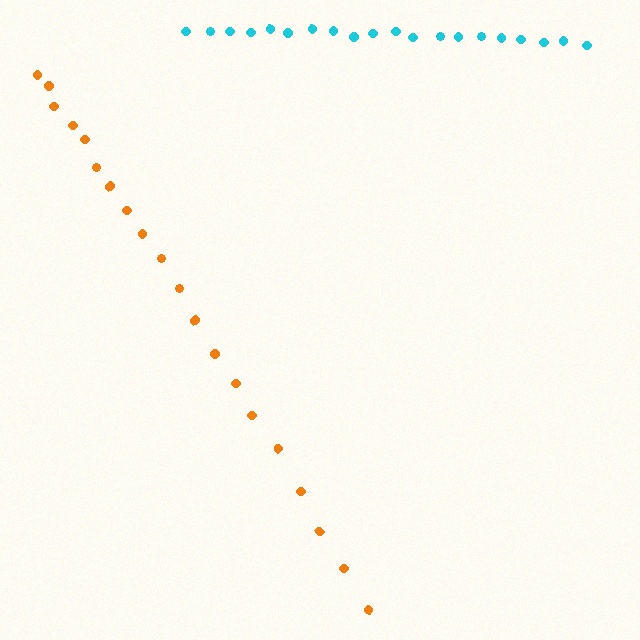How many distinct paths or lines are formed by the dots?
There are 2 distinct paths.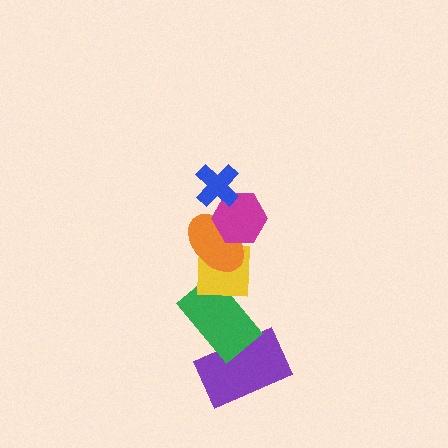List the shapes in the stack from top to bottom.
From top to bottom: the blue cross, the magenta hexagon, the orange ellipse, the yellow square, the green rectangle, the purple rectangle.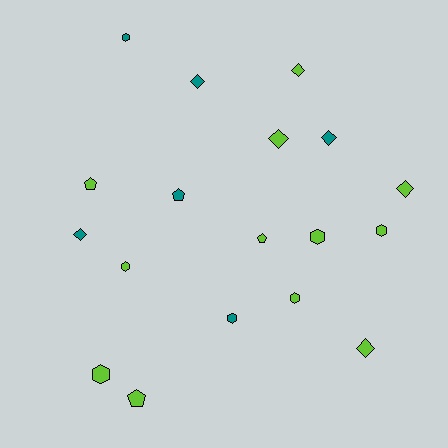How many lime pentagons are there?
There are 3 lime pentagons.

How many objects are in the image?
There are 18 objects.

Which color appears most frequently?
Lime, with 12 objects.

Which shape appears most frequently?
Diamond, with 7 objects.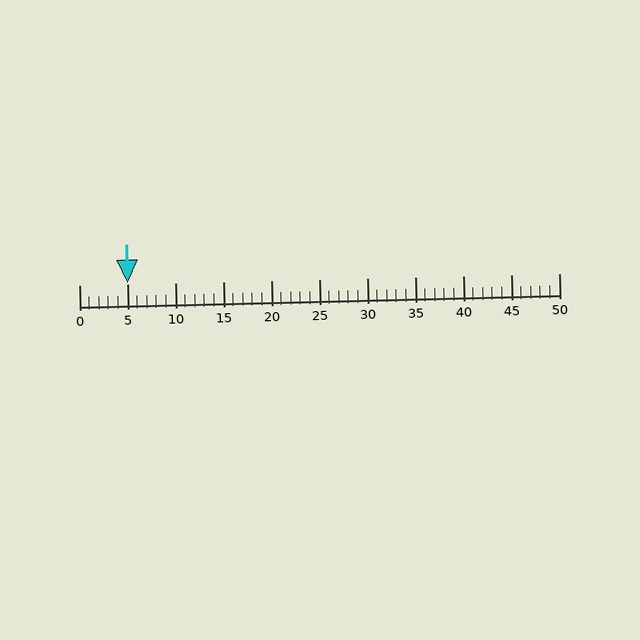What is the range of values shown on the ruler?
The ruler shows values from 0 to 50.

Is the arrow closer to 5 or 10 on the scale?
The arrow is closer to 5.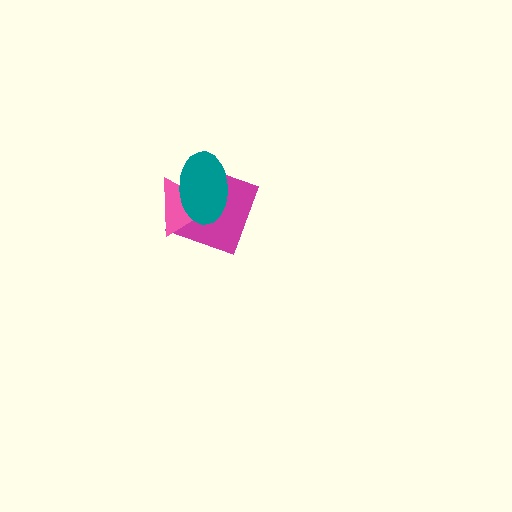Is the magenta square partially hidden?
Yes, it is partially covered by another shape.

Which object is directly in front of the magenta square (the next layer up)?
The pink triangle is directly in front of the magenta square.